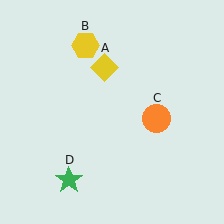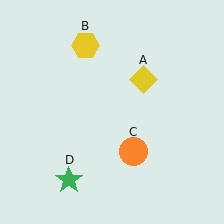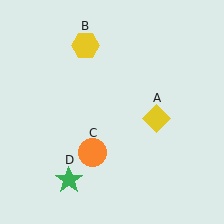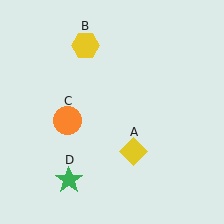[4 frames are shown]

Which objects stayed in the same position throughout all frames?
Yellow hexagon (object B) and green star (object D) remained stationary.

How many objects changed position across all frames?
2 objects changed position: yellow diamond (object A), orange circle (object C).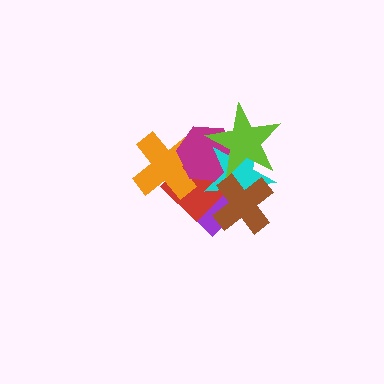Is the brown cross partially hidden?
Yes, it is partially covered by another shape.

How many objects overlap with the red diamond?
6 objects overlap with the red diamond.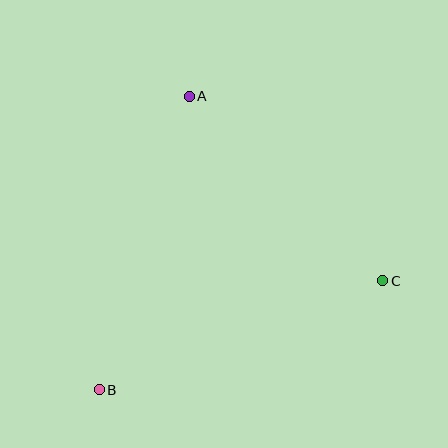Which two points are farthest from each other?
Points A and B are farthest from each other.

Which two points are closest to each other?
Points A and C are closest to each other.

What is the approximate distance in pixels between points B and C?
The distance between B and C is approximately 304 pixels.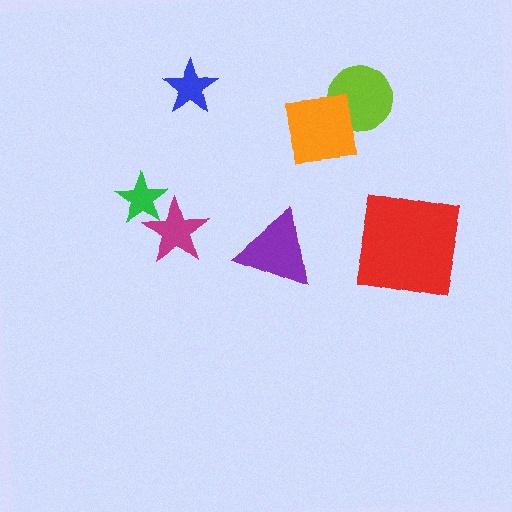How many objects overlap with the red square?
0 objects overlap with the red square.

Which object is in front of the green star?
The magenta star is in front of the green star.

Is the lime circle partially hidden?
Yes, it is partially covered by another shape.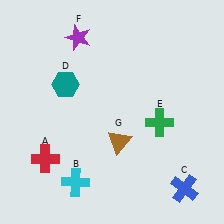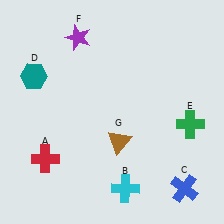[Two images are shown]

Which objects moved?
The objects that moved are: the cyan cross (B), the teal hexagon (D), the green cross (E).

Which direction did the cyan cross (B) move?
The cyan cross (B) moved right.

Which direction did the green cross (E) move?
The green cross (E) moved right.